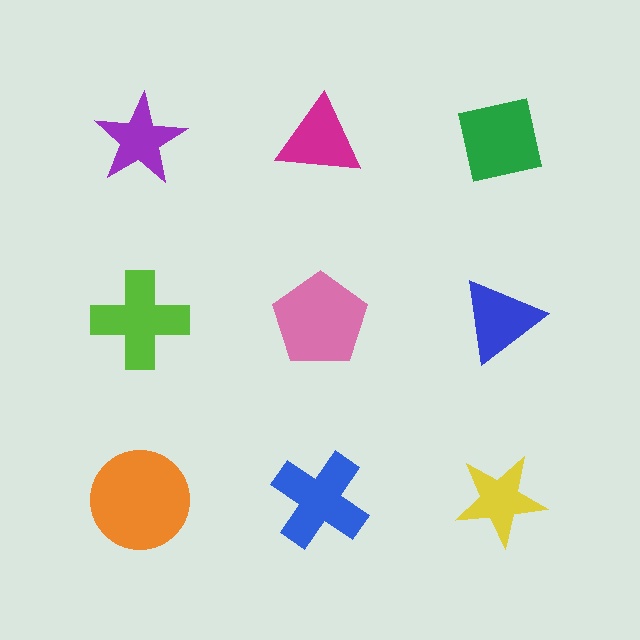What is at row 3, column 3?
A yellow star.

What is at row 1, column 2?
A magenta triangle.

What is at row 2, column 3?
A blue triangle.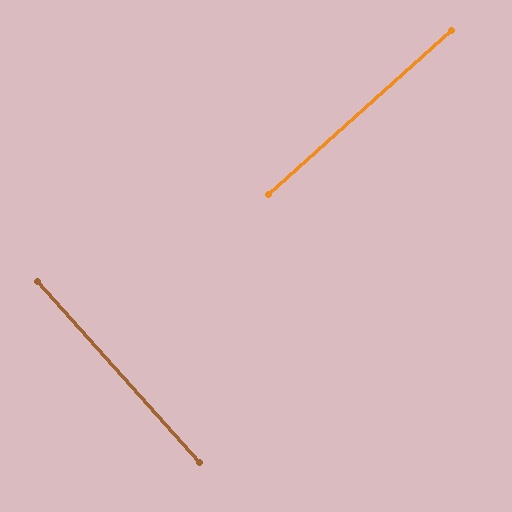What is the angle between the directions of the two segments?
Approximately 90 degrees.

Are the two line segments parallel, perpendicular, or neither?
Perpendicular — they meet at approximately 90°.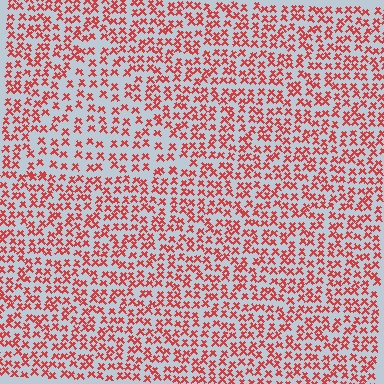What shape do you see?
I see a triangle.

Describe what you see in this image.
The image contains small red elements arranged at two different densities. A triangle-shaped region is visible where the elements are less densely packed than the surrounding area.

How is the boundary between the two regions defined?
The boundary is defined by a change in element density (approximately 1.6x ratio). All elements are the same color, size, and shape.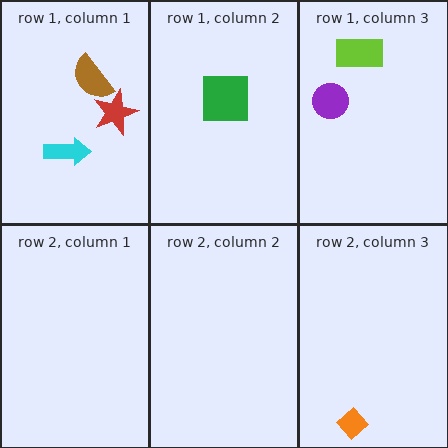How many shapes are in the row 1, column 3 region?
2.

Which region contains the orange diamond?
The row 2, column 3 region.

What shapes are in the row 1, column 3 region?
The lime rectangle, the purple circle.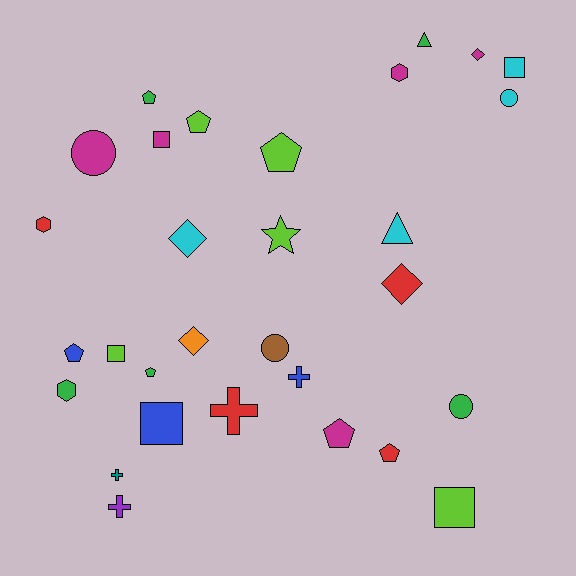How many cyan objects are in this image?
There are 4 cyan objects.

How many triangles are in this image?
There are 2 triangles.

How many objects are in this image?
There are 30 objects.